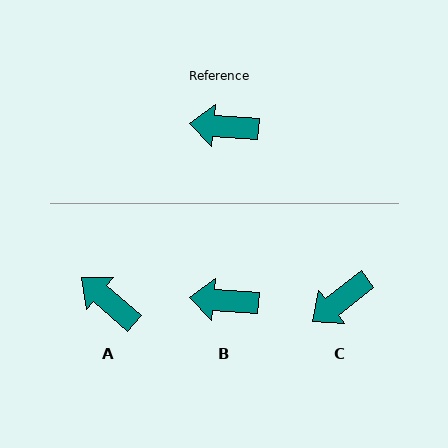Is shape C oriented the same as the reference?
No, it is off by about 42 degrees.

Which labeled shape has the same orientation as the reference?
B.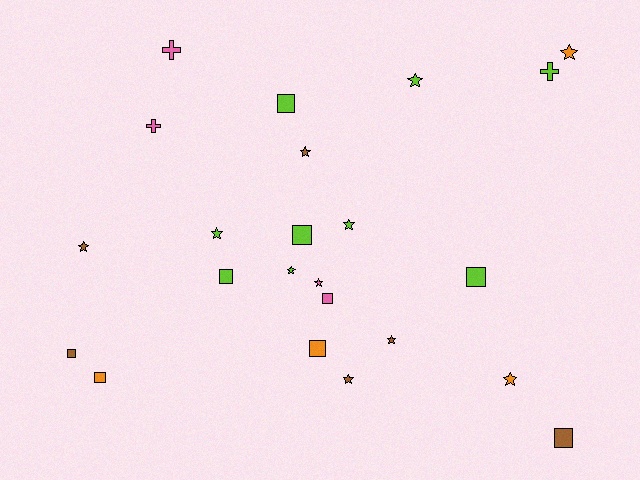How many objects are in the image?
There are 23 objects.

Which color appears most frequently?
Lime, with 9 objects.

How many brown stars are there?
There are 4 brown stars.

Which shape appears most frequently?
Star, with 11 objects.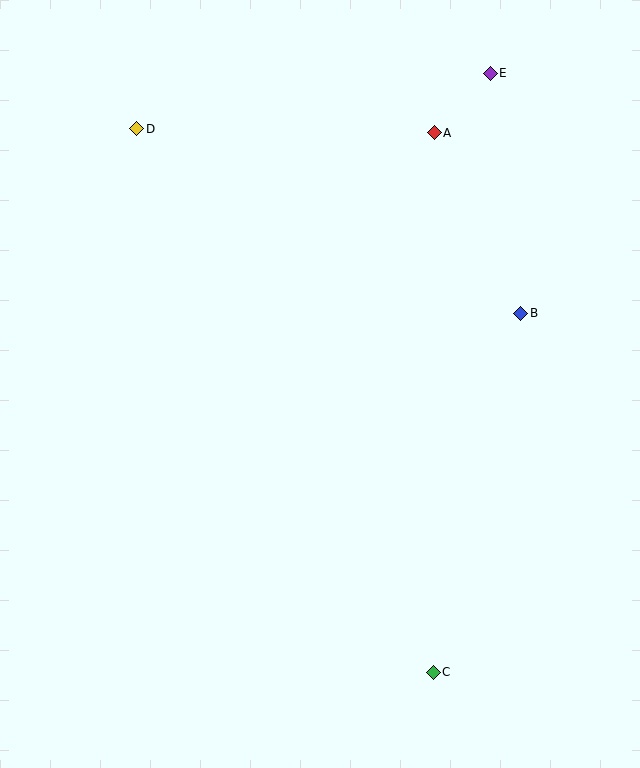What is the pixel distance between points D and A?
The distance between D and A is 298 pixels.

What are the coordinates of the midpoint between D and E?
The midpoint between D and E is at (313, 101).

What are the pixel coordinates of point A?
Point A is at (434, 133).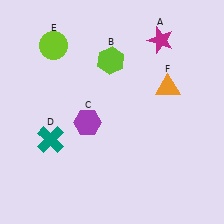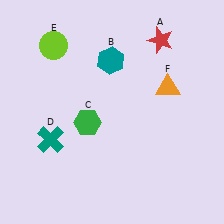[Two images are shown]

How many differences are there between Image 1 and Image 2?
There are 3 differences between the two images.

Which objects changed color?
A changed from magenta to red. B changed from lime to teal. C changed from purple to green.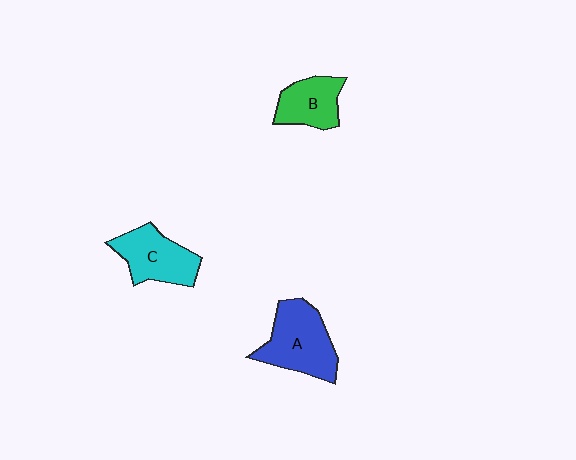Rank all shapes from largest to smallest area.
From largest to smallest: A (blue), C (cyan), B (green).